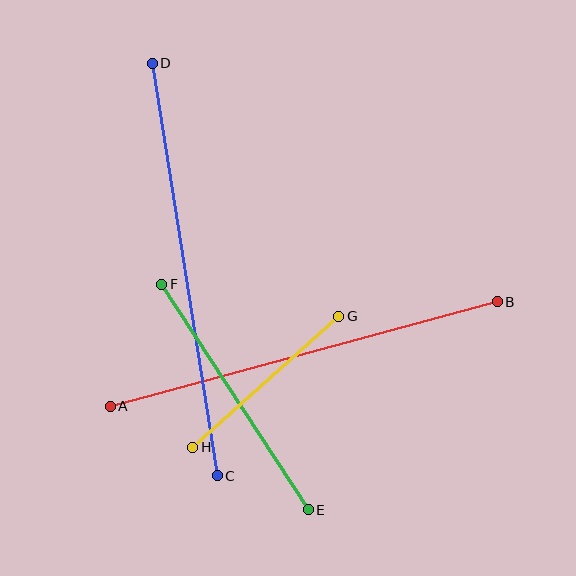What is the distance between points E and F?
The distance is approximately 269 pixels.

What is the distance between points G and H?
The distance is approximately 196 pixels.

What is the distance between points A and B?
The distance is approximately 401 pixels.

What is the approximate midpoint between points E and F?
The midpoint is at approximately (235, 397) pixels.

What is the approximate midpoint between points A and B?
The midpoint is at approximately (304, 354) pixels.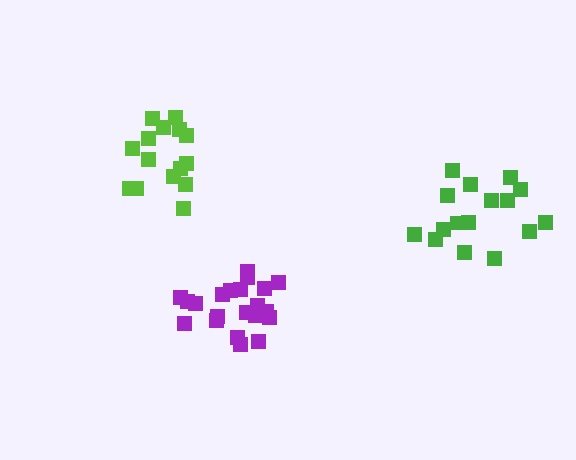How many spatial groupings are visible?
There are 3 spatial groupings.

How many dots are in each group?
Group 1: 16 dots, Group 2: 21 dots, Group 3: 15 dots (52 total).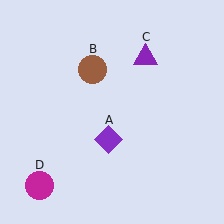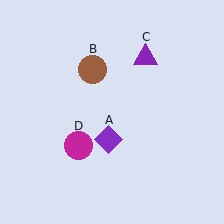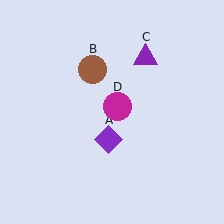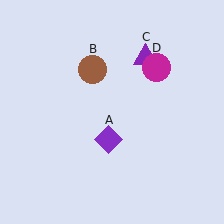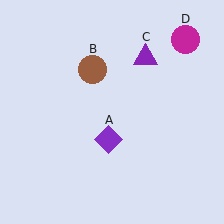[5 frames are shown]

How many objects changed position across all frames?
1 object changed position: magenta circle (object D).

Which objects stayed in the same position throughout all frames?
Purple diamond (object A) and brown circle (object B) and purple triangle (object C) remained stationary.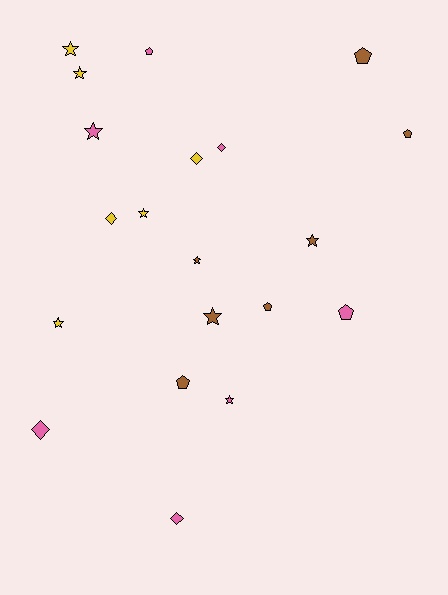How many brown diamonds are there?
There are no brown diamonds.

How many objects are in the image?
There are 20 objects.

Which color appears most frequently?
Pink, with 7 objects.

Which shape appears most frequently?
Star, with 9 objects.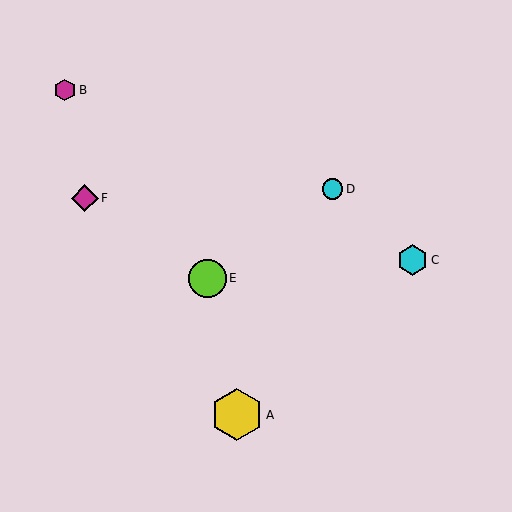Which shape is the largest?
The yellow hexagon (labeled A) is the largest.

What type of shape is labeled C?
Shape C is a cyan hexagon.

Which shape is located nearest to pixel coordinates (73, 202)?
The magenta diamond (labeled F) at (85, 198) is nearest to that location.